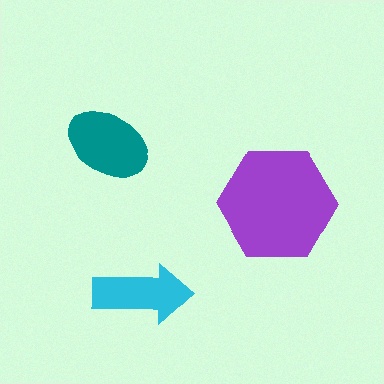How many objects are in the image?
There are 3 objects in the image.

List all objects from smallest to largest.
The cyan arrow, the teal ellipse, the purple hexagon.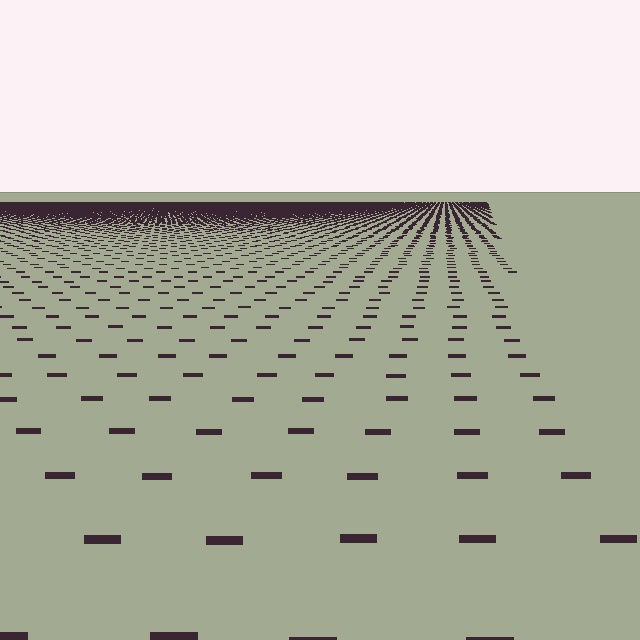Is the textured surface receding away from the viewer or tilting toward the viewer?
The surface is receding away from the viewer. Texture elements get smaller and denser toward the top.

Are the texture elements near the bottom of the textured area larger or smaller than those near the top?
Larger. Near the bottom, elements are closer to the viewer and appear at a bigger on-screen size.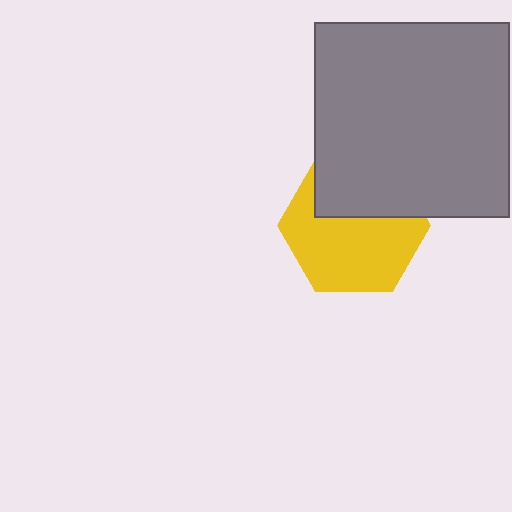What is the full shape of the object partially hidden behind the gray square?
The partially hidden object is a yellow hexagon.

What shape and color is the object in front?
The object in front is a gray square.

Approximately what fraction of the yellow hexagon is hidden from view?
Roughly 36% of the yellow hexagon is hidden behind the gray square.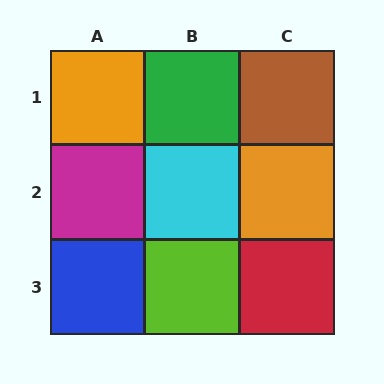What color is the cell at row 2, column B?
Cyan.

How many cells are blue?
1 cell is blue.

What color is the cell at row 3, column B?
Lime.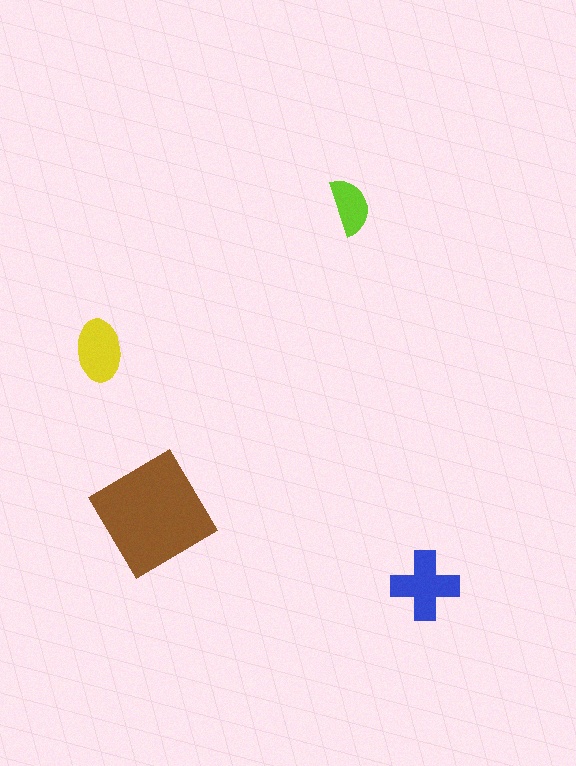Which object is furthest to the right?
The blue cross is rightmost.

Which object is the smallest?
The lime semicircle.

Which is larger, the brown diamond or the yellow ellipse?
The brown diamond.